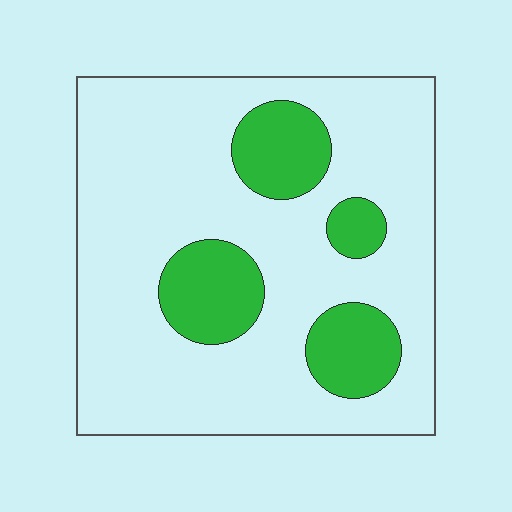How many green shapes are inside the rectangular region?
4.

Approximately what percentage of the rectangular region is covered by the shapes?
Approximately 20%.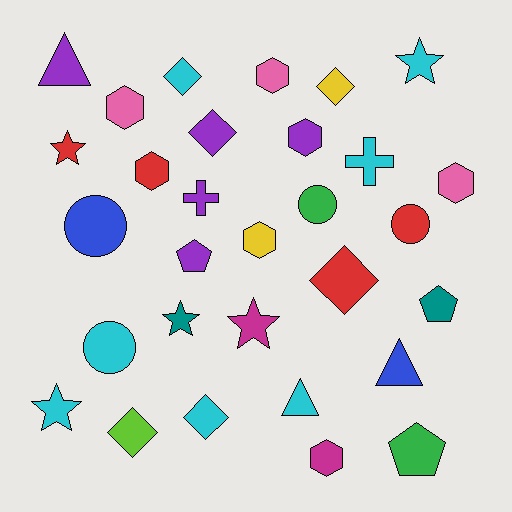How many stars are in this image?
There are 5 stars.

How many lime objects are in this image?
There is 1 lime object.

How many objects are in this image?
There are 30 objects.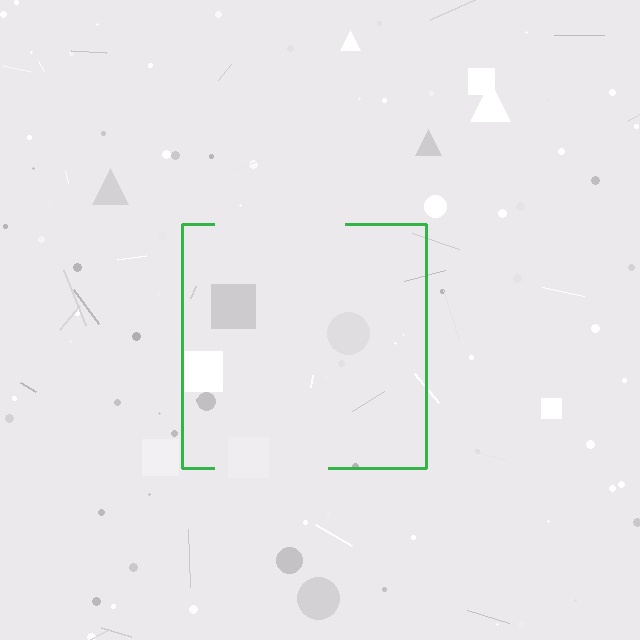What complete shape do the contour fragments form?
The contour fragments form a square.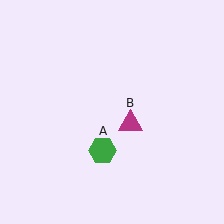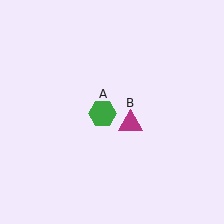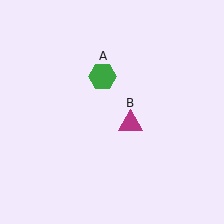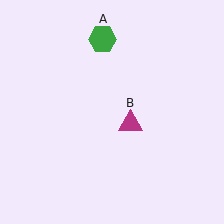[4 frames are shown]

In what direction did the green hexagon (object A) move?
The green hexagon (object A) moved up.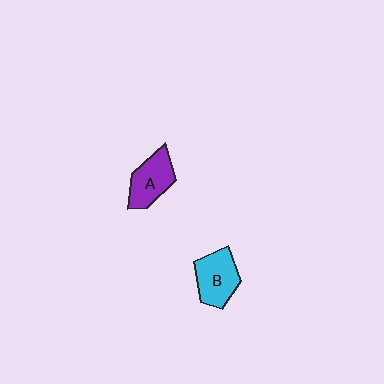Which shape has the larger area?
Shape B (cyan).